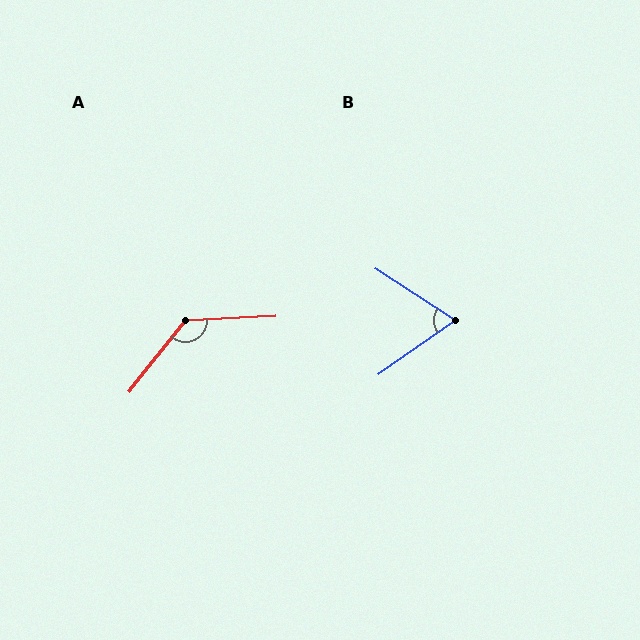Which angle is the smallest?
B, at approximately 68 degrees.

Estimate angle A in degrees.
Approximately 131 degrees.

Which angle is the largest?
A, at approximately 131 degrees.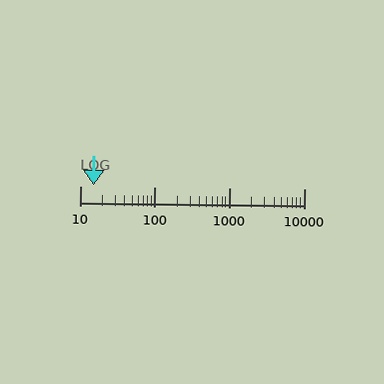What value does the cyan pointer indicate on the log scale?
The pointer indicates approximately 15.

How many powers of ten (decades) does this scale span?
The scale spans 3 decades, from 10 to 10000.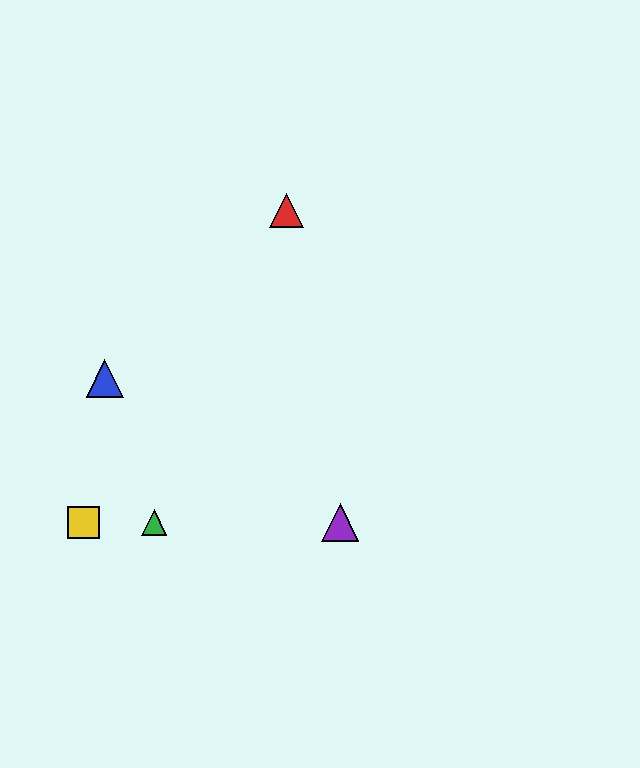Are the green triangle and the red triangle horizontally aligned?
No, the green triangle is at y≈523 and the red triangle is at y≈211.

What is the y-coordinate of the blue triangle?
The blue triangle is at y≈378.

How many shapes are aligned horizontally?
3 shapes (the green triangle, the yellow square, the purple triangle) are aligned horizontally.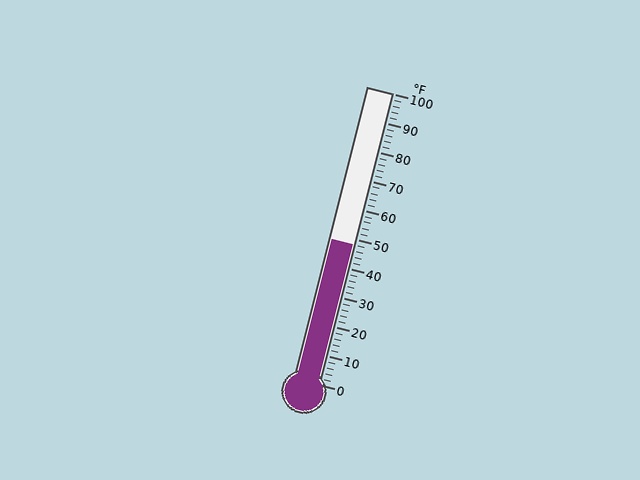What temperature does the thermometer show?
The thermometer shows approximately 48°F.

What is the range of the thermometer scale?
The thermometer scale ranges from 0°F to 100°F.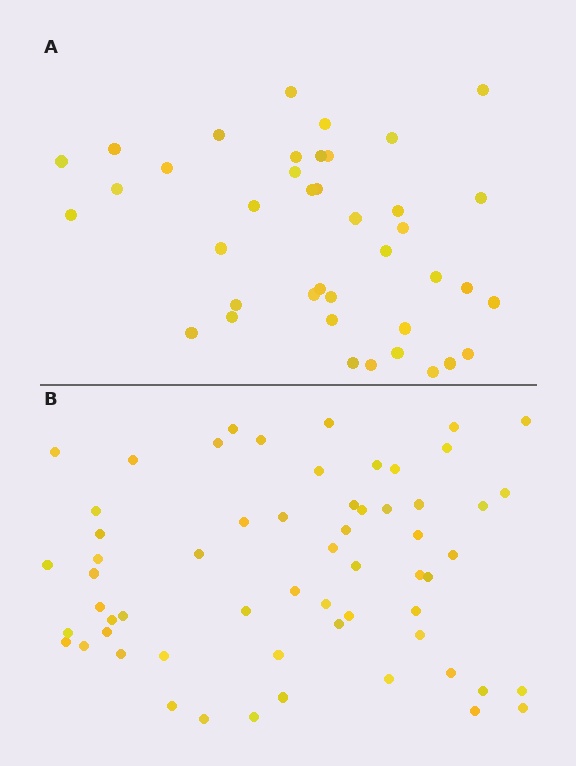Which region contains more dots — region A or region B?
Region B (the bottom region) has more dots.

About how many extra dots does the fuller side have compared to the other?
Region B has approximately 20 more dots than region A.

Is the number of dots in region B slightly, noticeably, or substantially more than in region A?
Region B has substantially more. The ratio is roughly 1.5 to 1.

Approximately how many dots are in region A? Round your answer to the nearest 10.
About 40 dots.